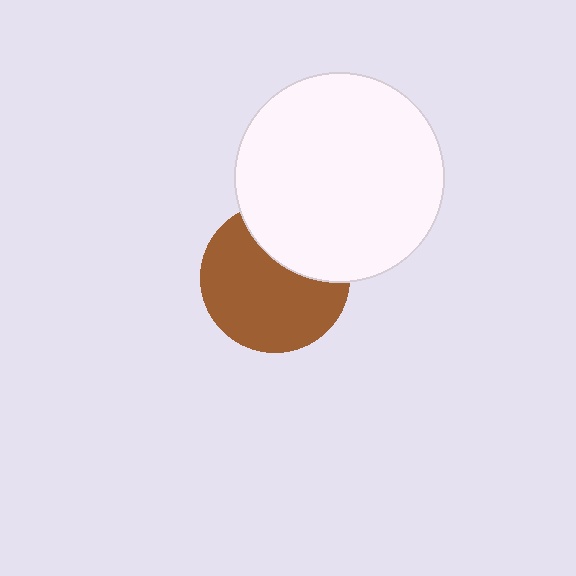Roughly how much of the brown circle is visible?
Most of it is visible (roughly 68%).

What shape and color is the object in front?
The object in front is a white circle.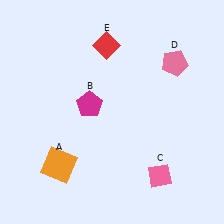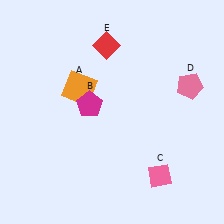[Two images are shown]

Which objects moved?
The objects that moved are: the orange square (A), the pink pentagon (D).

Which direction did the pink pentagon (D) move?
The pink pentagon (D) moved down.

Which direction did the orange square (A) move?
The orange square (A) moved up.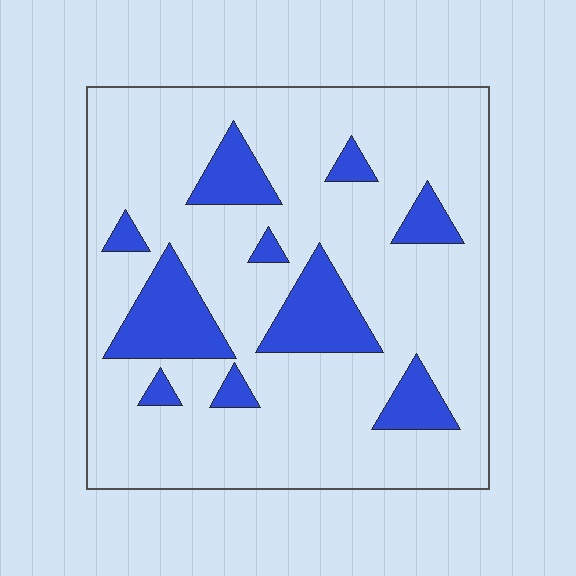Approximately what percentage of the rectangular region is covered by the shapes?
Approximately 20%.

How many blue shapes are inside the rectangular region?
10.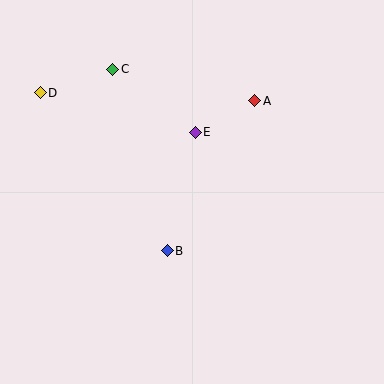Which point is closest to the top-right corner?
Point A is closest to the top-right corner.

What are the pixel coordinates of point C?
Point C is at (113, 69).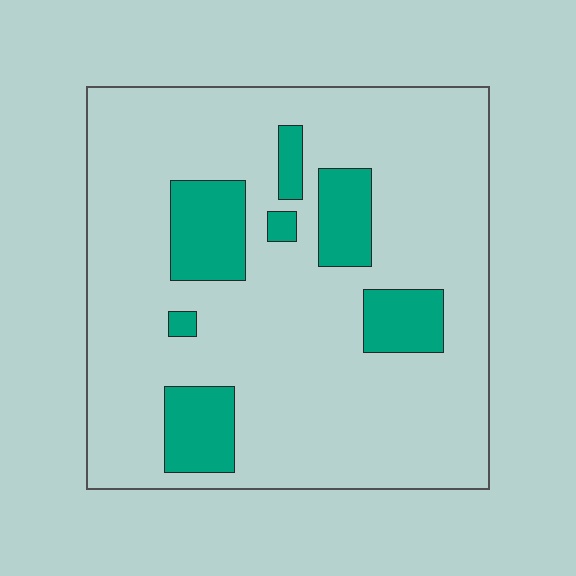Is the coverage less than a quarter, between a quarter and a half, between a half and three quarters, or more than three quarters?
Less than a quarter.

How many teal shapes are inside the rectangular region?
7.